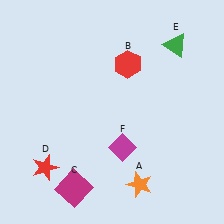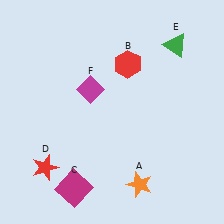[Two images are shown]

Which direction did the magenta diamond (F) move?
The magenta diamond (F) moved up.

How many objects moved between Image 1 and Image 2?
1 object moved between the two images.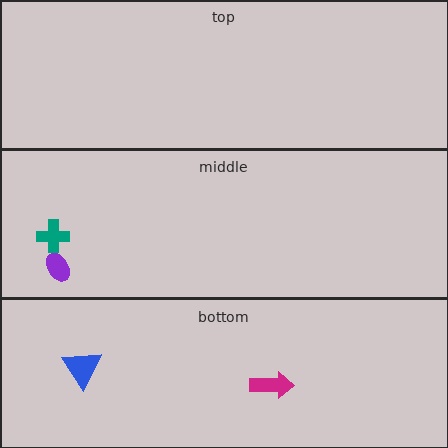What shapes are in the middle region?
The teal cross, the purple ellipse.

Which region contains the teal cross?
The middle region.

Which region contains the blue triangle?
The bottom region.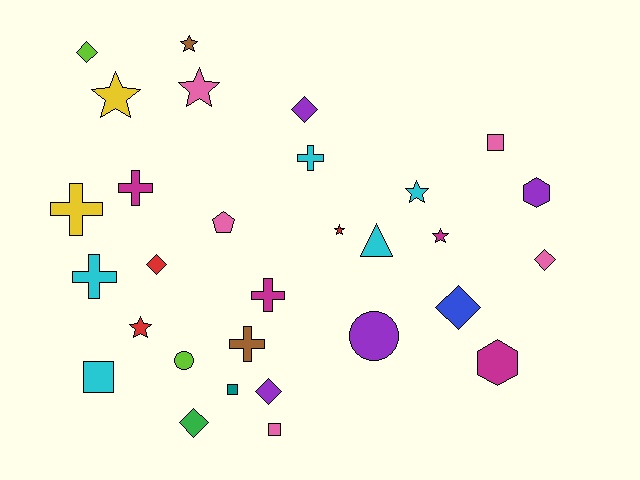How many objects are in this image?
There are 30 objects.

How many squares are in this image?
There are 4 squares.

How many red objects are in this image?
There are 3 red objects.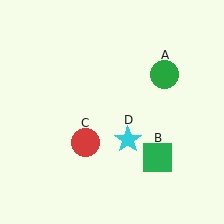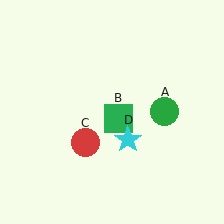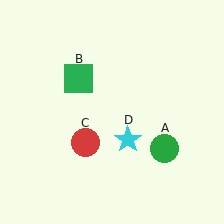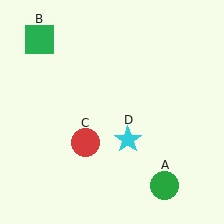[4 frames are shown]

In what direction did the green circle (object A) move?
The green circle (object A) moved down.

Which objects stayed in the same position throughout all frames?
Red circle (object C) and cyan star (object D) remained stationary.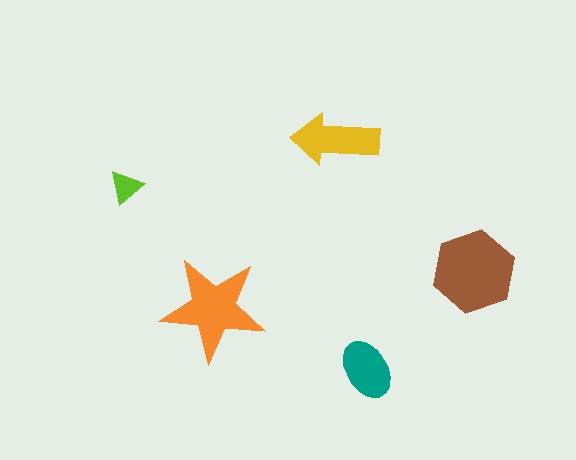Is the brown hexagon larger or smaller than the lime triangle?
Larger.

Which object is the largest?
The brown hexagon.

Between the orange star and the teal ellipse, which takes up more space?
The orange star.